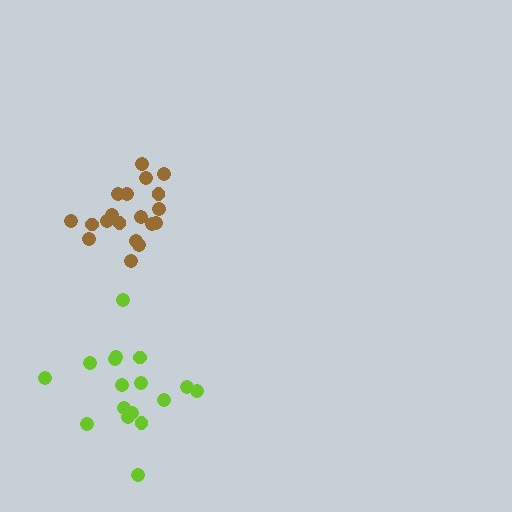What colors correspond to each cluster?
The clusters are colored: lime, brown.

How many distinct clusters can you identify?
There are 2 distinct clusters.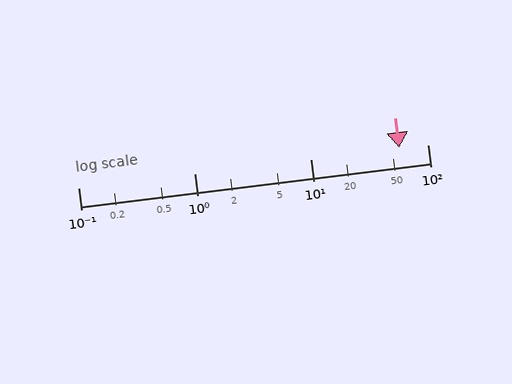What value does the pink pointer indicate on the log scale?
The pointer indicates approximately 57.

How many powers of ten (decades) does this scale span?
The scale spans 3 decades, from 0.1 to 100.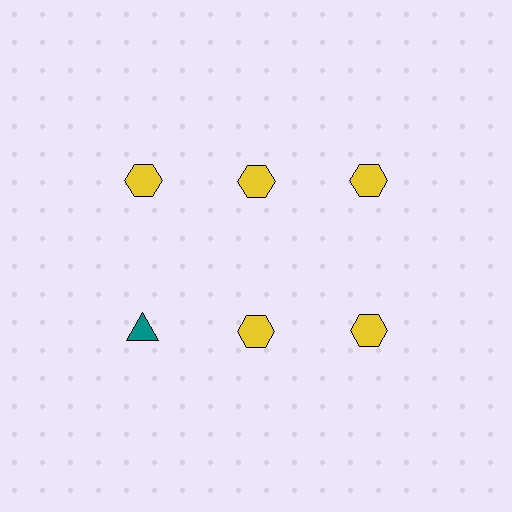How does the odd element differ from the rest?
It differs in both color (teal instead of yellow) and shape (triangle instead of hexagon).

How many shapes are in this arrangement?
There are 6 shapes arranged in a grid pattern.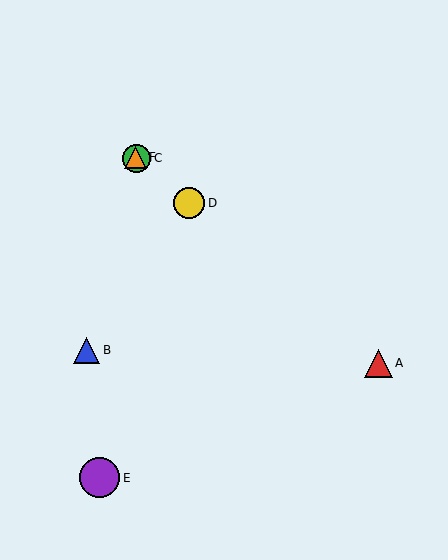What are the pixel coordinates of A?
Object A is at (378, 363).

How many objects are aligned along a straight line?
4 objects (A, C, D, F) are aligned along a straight line.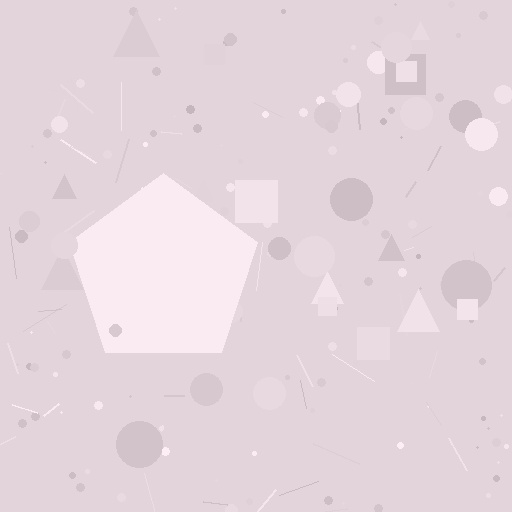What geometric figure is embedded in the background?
A pentagon is embedded in the background.